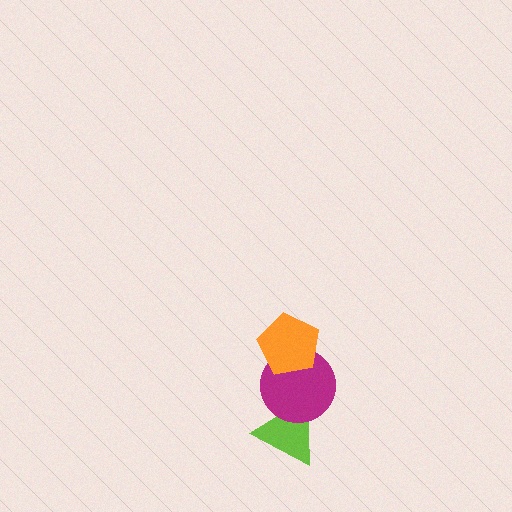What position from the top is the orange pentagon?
The orange pentagon is 1st from the top.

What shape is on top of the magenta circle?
The orange pentagon is on top of the magenta circle.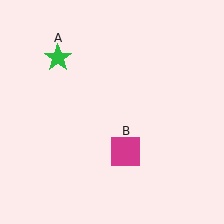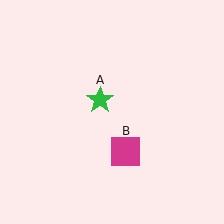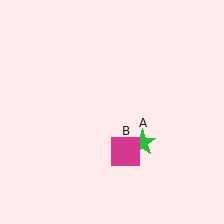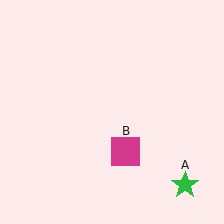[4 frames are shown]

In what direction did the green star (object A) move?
The green star (object A) moved down and to the right.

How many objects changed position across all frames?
1 object changed position: green star (object A).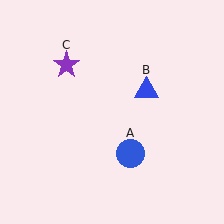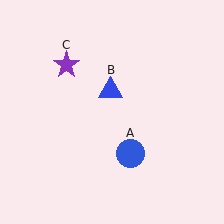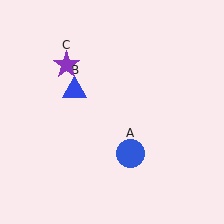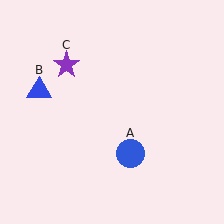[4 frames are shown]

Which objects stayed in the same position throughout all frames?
Blue circle (object A) and purple star (object C) remained stationary.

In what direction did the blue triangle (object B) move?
The blue triangle (object B) moved left.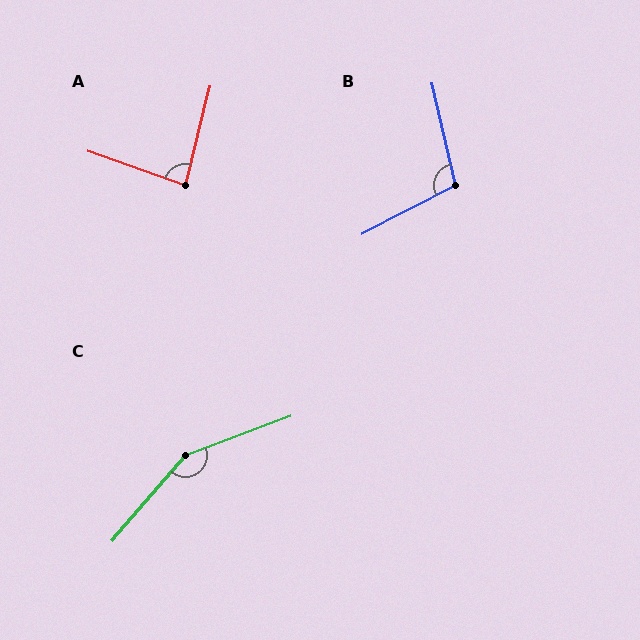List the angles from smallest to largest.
A (84°), B (104°), C (151°).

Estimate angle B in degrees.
Approximately 104 degrees.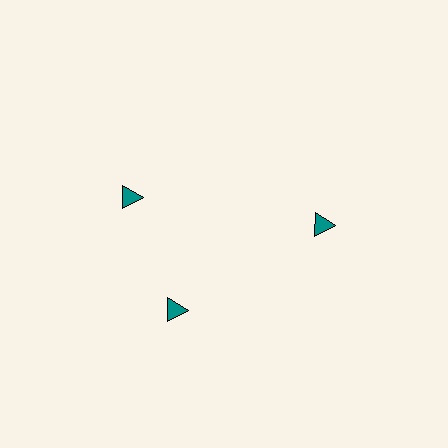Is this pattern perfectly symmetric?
No. The 3 teal triangles are arranged in a ring, but one element near the 11 o'clock position is rotated out of alignment along the ring, breaking the 3-fold rotational symmetry.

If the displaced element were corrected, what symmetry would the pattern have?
It would have 3-fold rotational symmetry — the pattern would map onto itself every 120 degrees.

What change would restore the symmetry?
The symmetry would be restored by rotating it back into even spacing with its neighbors so that all 3 triangles sit at equal angles and equal distance from the center.